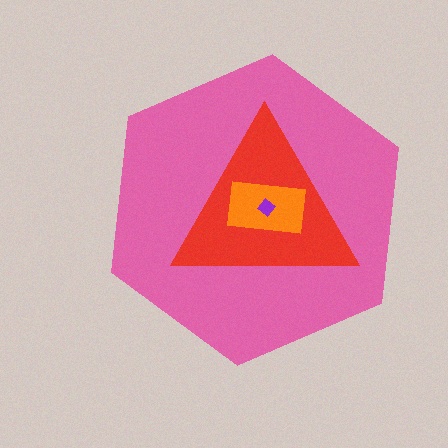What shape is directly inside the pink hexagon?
The red triangle.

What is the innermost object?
The purple diamond.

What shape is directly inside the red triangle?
The orange rectangle.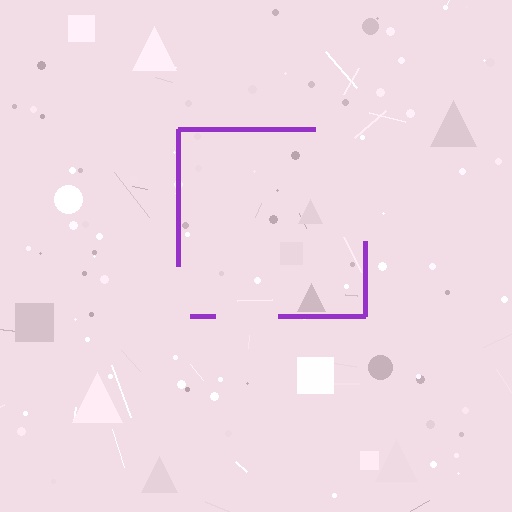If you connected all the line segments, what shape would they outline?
They would outline a square.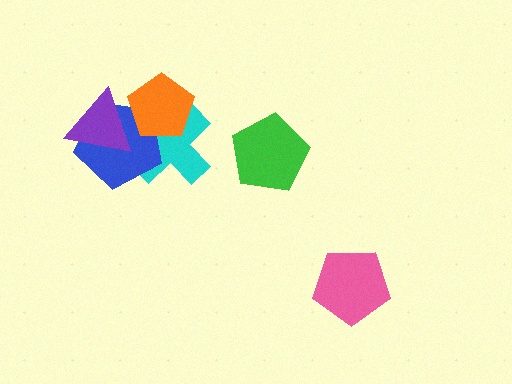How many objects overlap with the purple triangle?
3 objects overlap with the purple triangle.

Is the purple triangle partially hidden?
No, no other shape covers it.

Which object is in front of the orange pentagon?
The purple triangle is in front of the orange pentagon.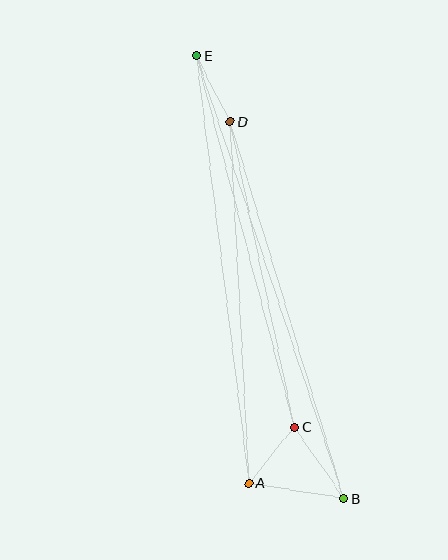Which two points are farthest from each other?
Points B and E are farthest from each other.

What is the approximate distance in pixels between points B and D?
The distance between B and D is approximately 394 pixels.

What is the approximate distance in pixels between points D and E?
The distance between D and E is approximately 74 pixels.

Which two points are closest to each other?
Points A and C are closest to each other.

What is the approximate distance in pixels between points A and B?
The distance between A and B is approximately 96 pixels.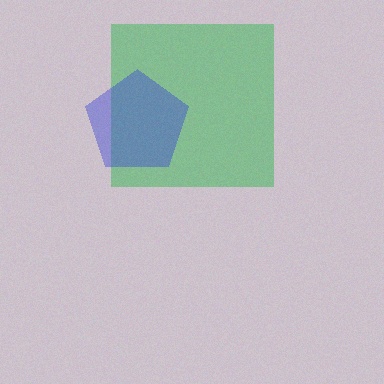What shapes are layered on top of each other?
The layered shapes are: a green square, a blue pentagon.